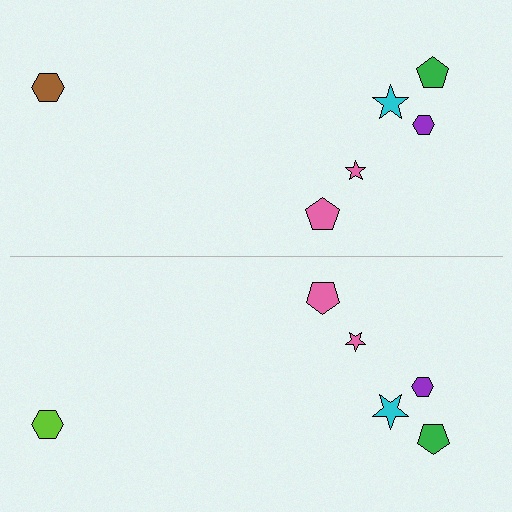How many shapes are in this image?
There are 12 shapes in this image.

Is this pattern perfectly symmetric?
No, the pattern is not perfectly symmetric. The lime hexagon on the bottom side breaks the symmetry — its mirror counterpart is brown.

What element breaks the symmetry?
The lime hexagon on the bottom side breaks the symmetry — its mirror counterpart is brown.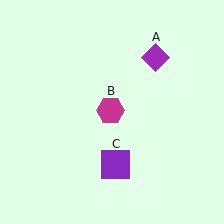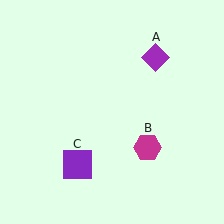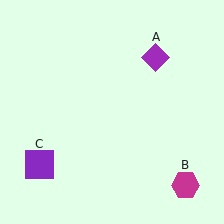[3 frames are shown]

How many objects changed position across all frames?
2 objects changed position: magenta hexagon (object B), purple square (object C).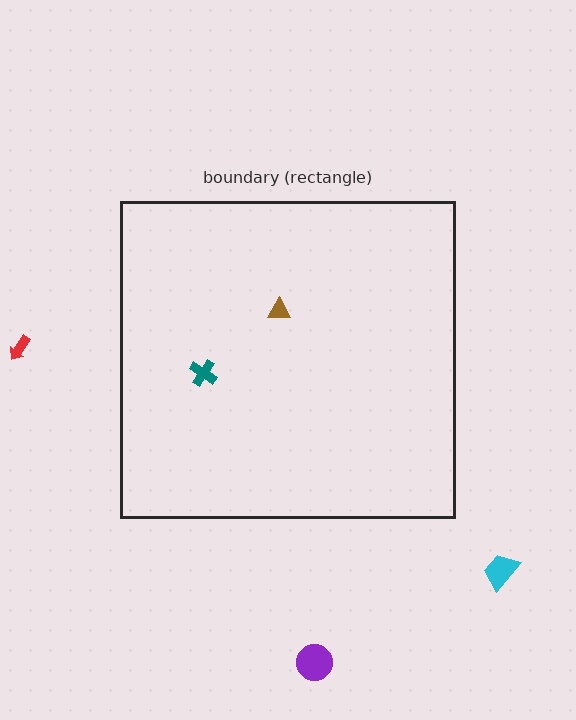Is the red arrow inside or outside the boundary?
Outside.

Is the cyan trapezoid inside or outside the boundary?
Outside.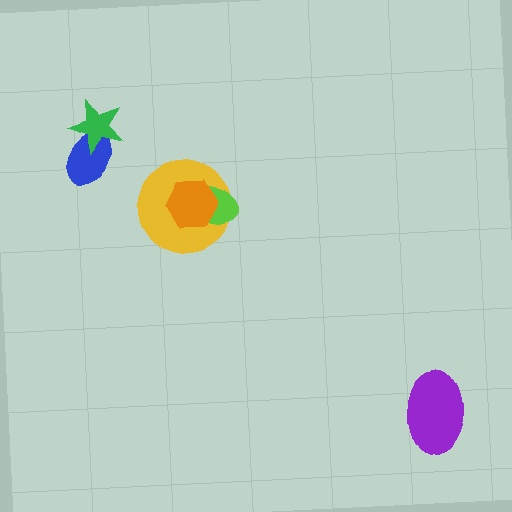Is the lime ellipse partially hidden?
Yes, it is partially covered by another shape.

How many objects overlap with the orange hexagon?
2 objects overlap with the orange hexagon.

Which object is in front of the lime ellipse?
The orange hexagon is in front of the lime ellipse.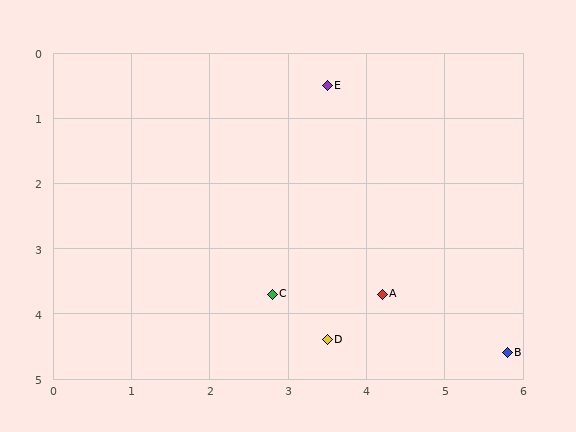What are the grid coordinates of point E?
Point E is at approximately (3.5, 0.5).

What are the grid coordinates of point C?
Point C is at approximately (2.8, 3.7).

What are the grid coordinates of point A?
Point A is at approximately (4.2, 3.7).